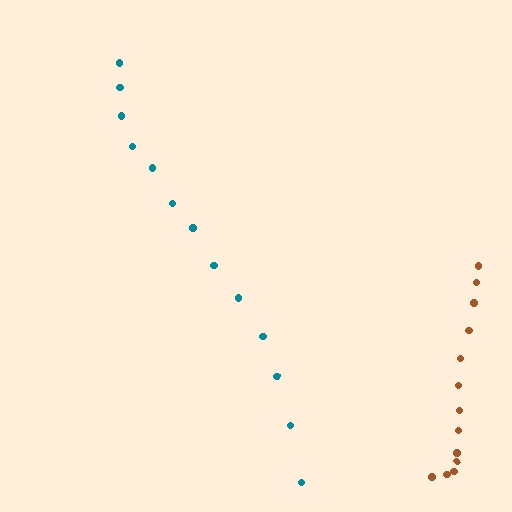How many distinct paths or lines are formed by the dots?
There are 2 distinct paths.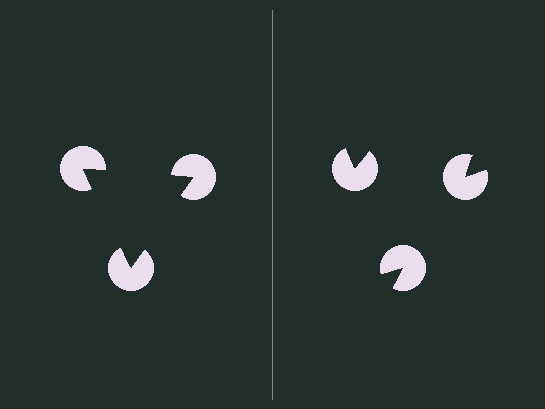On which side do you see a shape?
An illusory triangle appears on the left side. On the right side the wedge cuts are rotated, so no coherent shape forms.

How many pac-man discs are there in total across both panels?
6 — 3 on each side.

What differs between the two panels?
The pac-man discs are positioned identically on both sides; only the wedge orientations differ. On the left they align to a triangle; on the right they are misaligned.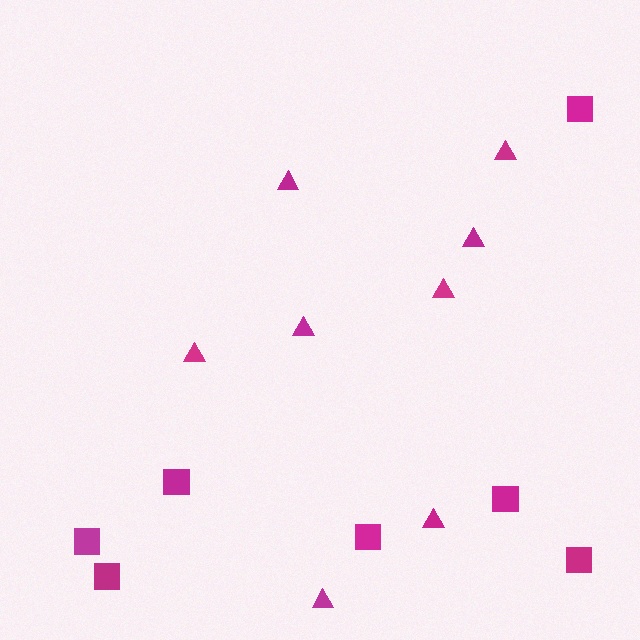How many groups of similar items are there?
There are 2 groups: one group of triangles (8) and one group of squares (7).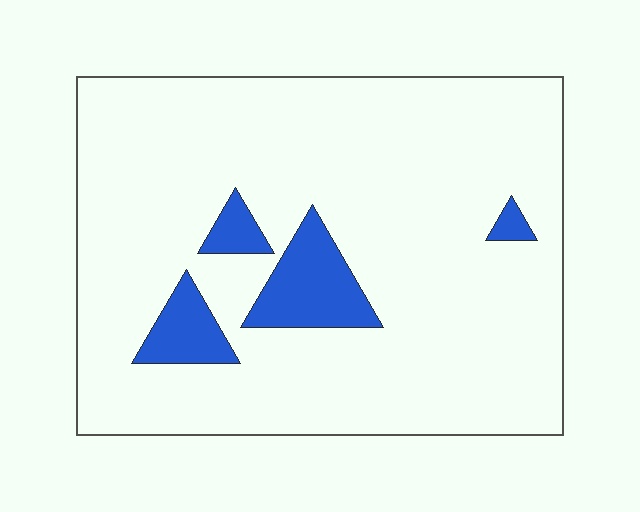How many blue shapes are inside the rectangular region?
4.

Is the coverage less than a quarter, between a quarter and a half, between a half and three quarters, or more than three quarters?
Less than a quarter.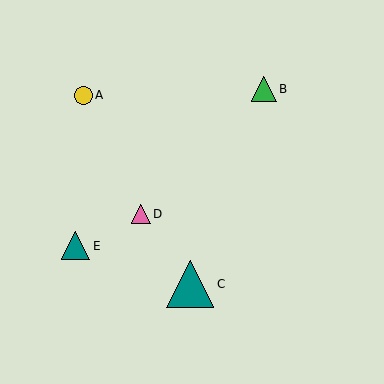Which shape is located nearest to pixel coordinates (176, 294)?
The teal triangle (labeled C) at (190, 284) is nearest to that location.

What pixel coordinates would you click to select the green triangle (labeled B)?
Click at (264, 89) to select the green triangle B.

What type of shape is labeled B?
Shape B is a green triangle.